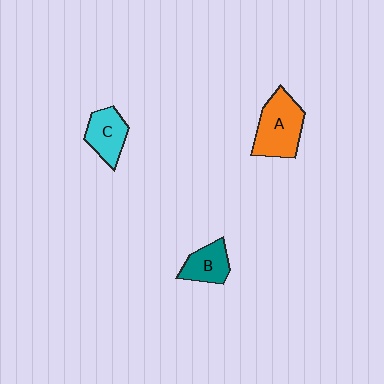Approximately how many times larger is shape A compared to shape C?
Approximately 1.5 times.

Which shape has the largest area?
Shape A (orange).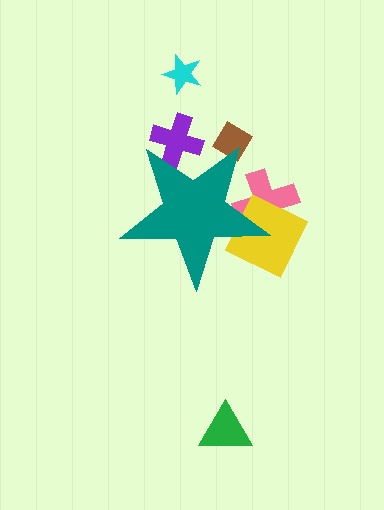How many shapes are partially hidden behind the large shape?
4 shapes are partially hidden.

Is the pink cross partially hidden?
Yes, the pink cross is partially hidden behind the teal star.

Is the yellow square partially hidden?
Yes, the yellow square is partially hidden behind the teal star.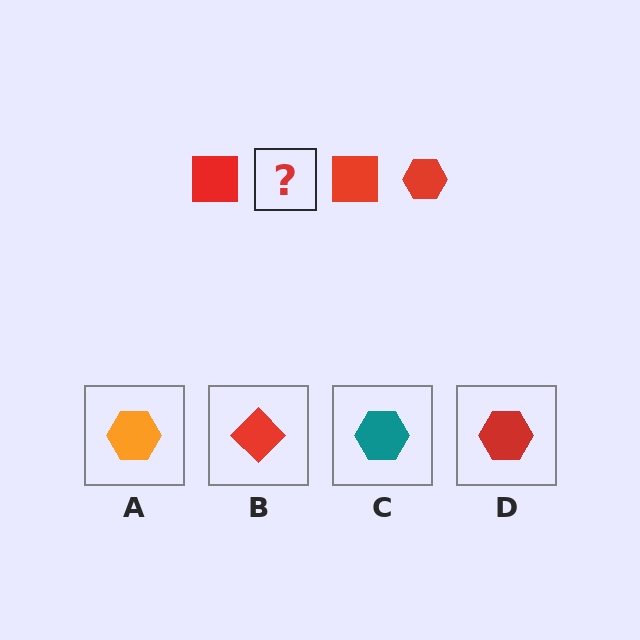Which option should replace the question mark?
Option D.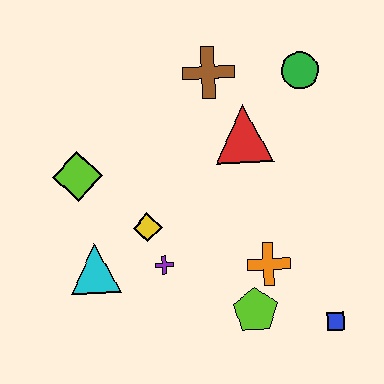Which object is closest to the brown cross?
The red triangle is closest to the brown cross.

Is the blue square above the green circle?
No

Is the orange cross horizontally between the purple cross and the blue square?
Yes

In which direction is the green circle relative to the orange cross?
The green circle is above the orange cross.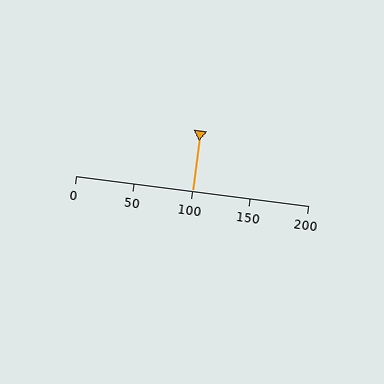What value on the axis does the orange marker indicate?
The marker indicates approximately 100.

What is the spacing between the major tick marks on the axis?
The major ticks are spaced 50 apart.